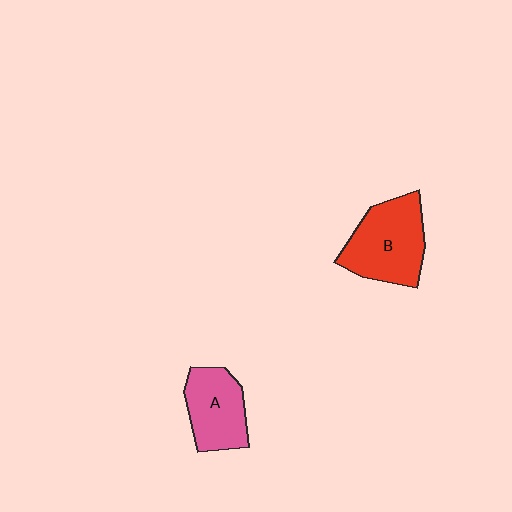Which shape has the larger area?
Shape B (red).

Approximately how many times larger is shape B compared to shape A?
Approximately 1.3 times.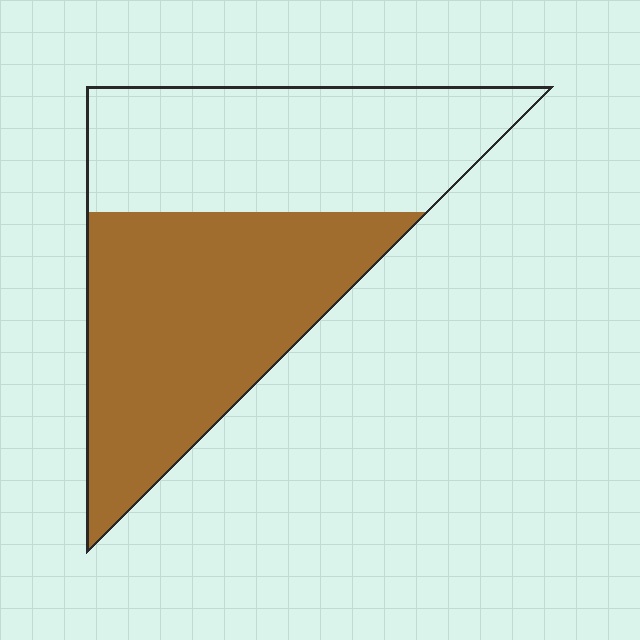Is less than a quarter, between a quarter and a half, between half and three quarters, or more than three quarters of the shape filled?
Between half and three quarters.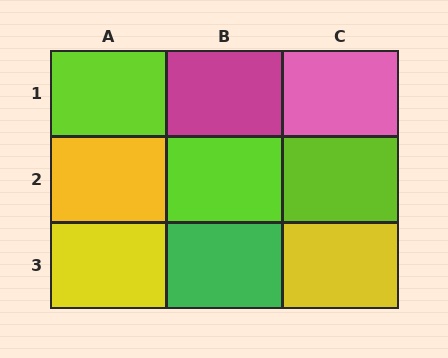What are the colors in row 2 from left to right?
Yellow, lime, lime.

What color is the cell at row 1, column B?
Magenta.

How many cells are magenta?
1 cell is magenta.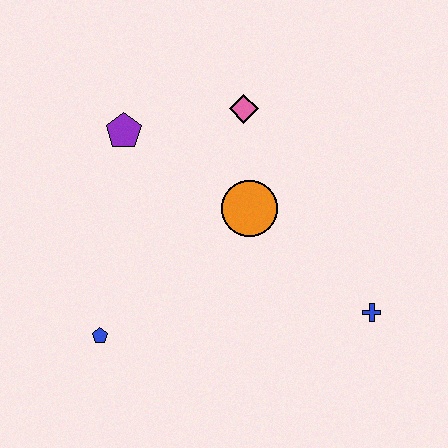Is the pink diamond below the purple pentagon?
No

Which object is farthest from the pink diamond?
The blue pentagon is farthest from the pink diamond.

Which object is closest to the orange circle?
The pink diamond is closest to the orange circle.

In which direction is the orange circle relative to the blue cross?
The orange circle is to the left of the blue cross.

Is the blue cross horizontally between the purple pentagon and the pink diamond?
No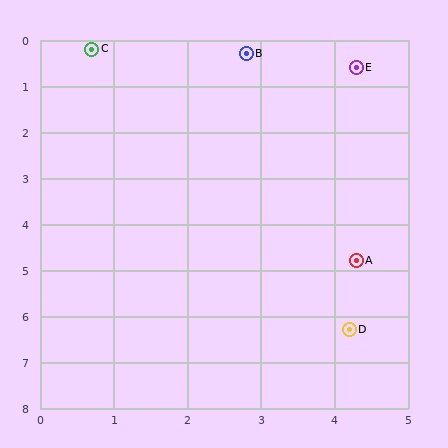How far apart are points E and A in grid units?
Points E and A are about 4.2 grid units apart.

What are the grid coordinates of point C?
Point C is at approximately (0.7, 0.2).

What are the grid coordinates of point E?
Point E is at approximately (4.3, 0.6).